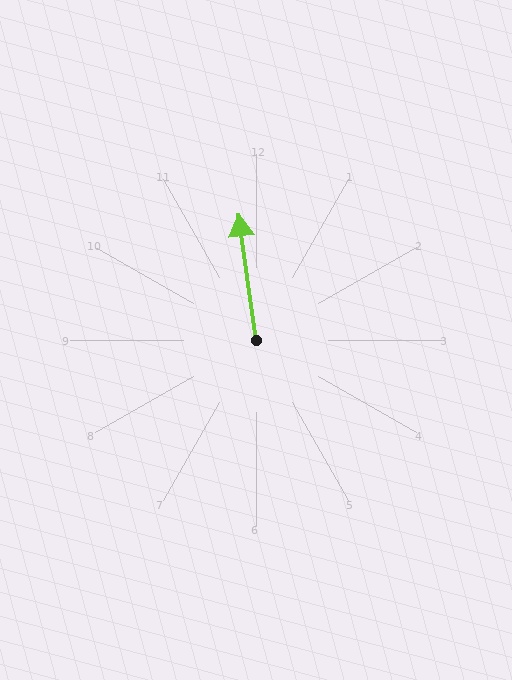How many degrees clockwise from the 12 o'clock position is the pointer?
Approximately 352 degrees.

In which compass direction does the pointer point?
North.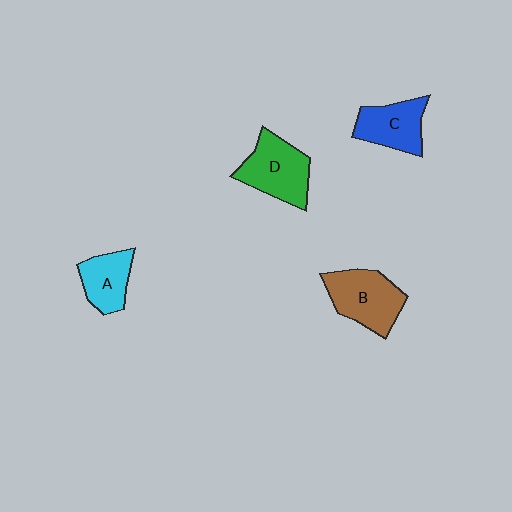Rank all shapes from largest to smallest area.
From largest to smallest: B (brown), D (green), C (blue), A (cyan).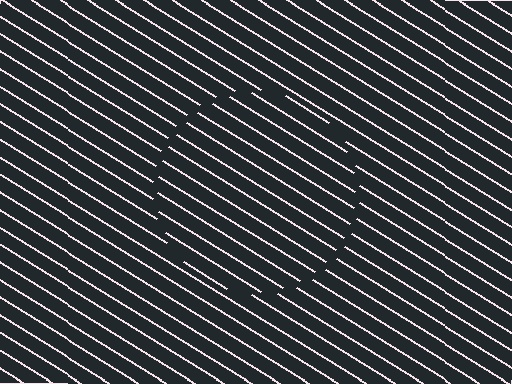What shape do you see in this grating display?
An illusory circle. The interior of the shape contains the same grating, shifted by half a period — the contour is defined by the phase discontinuity where line-ends from the inner and outer gratings abut.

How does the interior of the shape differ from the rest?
The interior of the shape contains the same grating, shifted by half a period — the contour is defined by the phase discontinuity where line-ends from the inner and outer gratings abut.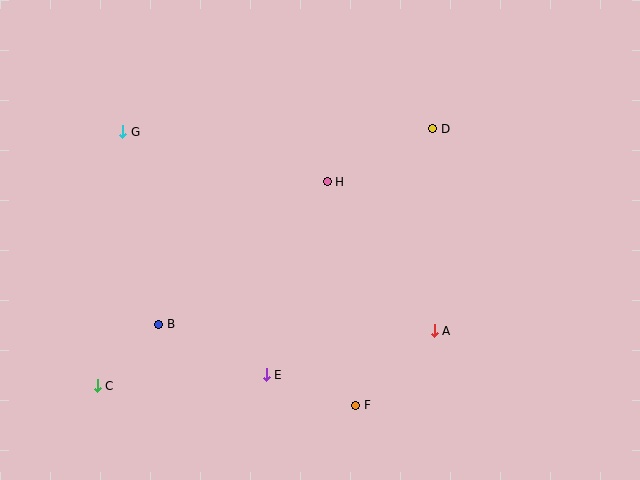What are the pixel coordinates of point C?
Point C is at (97, 386).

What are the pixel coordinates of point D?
Point D is at (433, 129).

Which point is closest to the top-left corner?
Point G is closest to the top-left corner.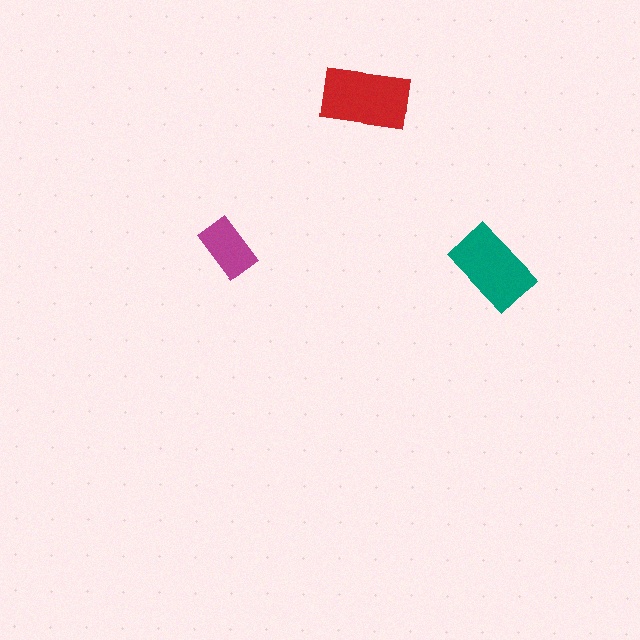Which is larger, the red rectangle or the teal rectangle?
The red one.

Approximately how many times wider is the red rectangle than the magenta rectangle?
About 1.5 times wider.